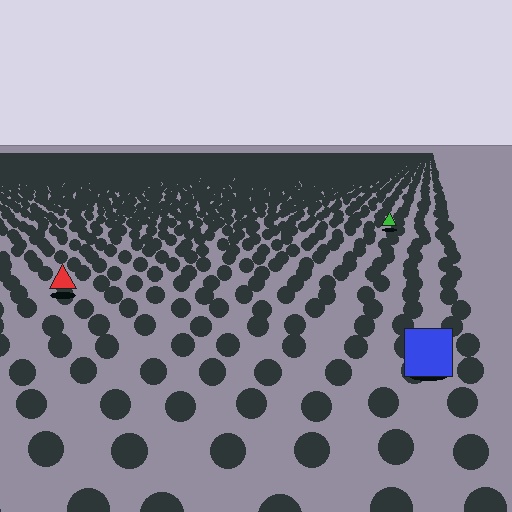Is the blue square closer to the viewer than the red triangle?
Yes. The blue square is closer — you can tell from the texture gradient: the ground texture is coarser near it.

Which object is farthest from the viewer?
The green triangle is farthest from the viewer. It appears smaller and the ground texture around it is denser.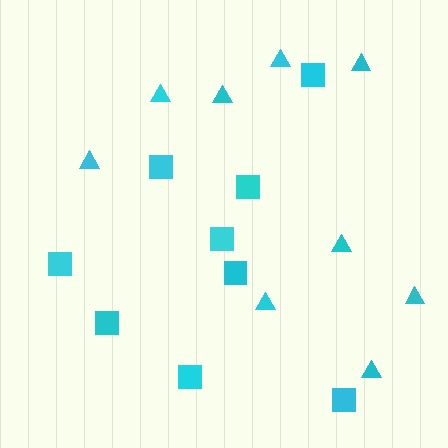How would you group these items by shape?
There are 2 groups: one group of squares (9) and one group of triangles (9).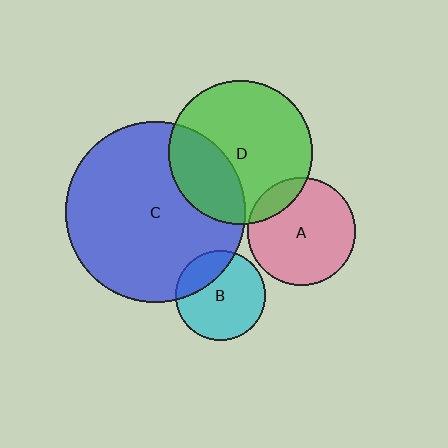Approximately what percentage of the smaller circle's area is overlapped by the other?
Approximately 15%.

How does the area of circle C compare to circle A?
Approximately 2.8 times.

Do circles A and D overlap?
Yes.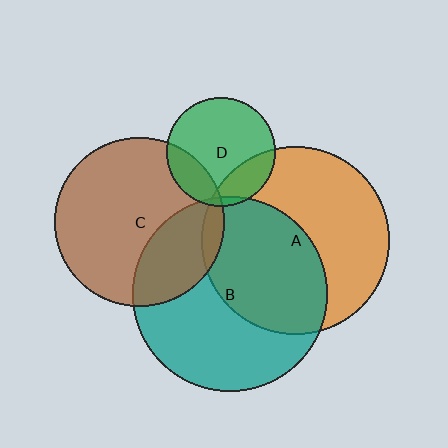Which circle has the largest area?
Circle B (teal).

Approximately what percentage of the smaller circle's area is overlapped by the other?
Approximately 30%.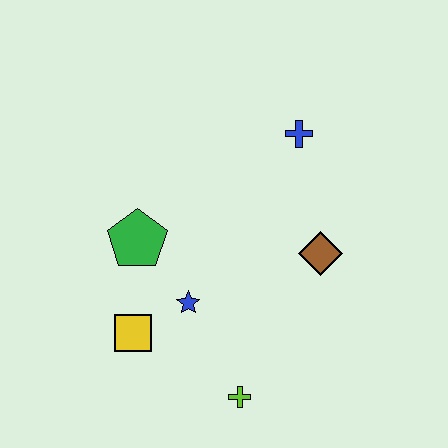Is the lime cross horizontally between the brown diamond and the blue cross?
No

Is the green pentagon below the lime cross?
No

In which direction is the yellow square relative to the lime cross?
The yellow square is to the left of the lime cross.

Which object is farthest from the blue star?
The blue cross is farthest from the blue star.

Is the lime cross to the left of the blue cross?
Yes